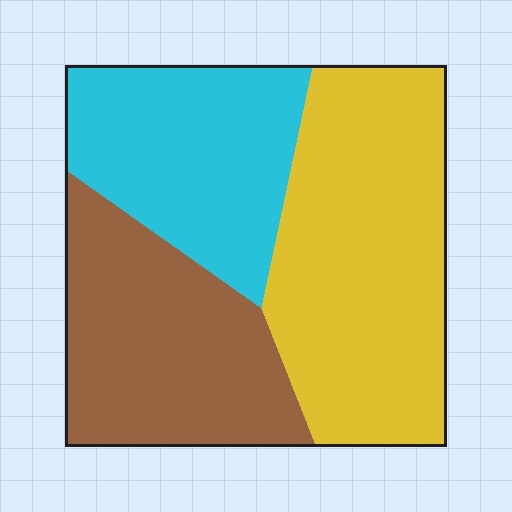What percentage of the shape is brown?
Brown takes up about one third (1/3) of the shape.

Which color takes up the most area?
Yellow, at roughly 40%.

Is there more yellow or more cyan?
Yellow.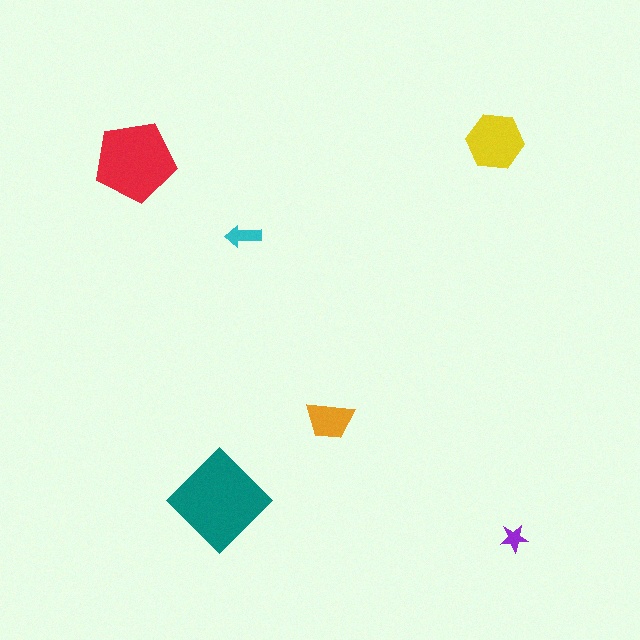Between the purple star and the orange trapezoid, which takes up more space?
The orange trapezoid.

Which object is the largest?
The teal diamond.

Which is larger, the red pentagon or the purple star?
The red pentagon.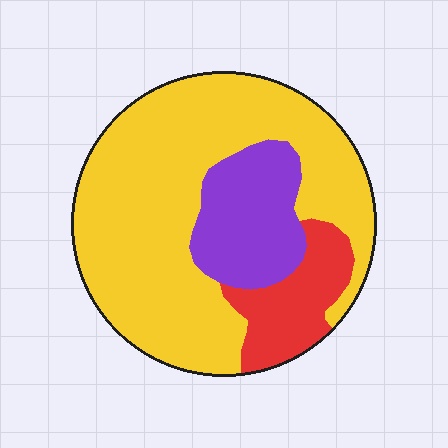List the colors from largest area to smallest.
From largest to smallest: yellow, purple, red.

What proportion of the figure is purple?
Purple takes up about one fifth (1/5) of the figure.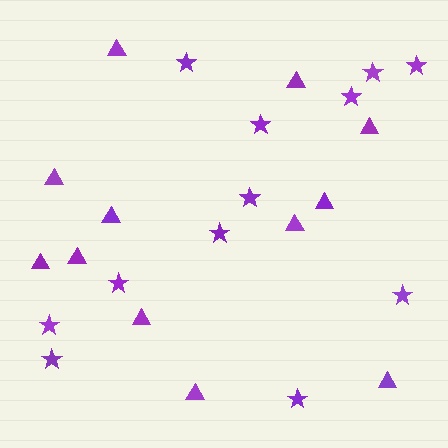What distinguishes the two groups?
There are 2 groups: one group of triangles (12) and one group of stars (12).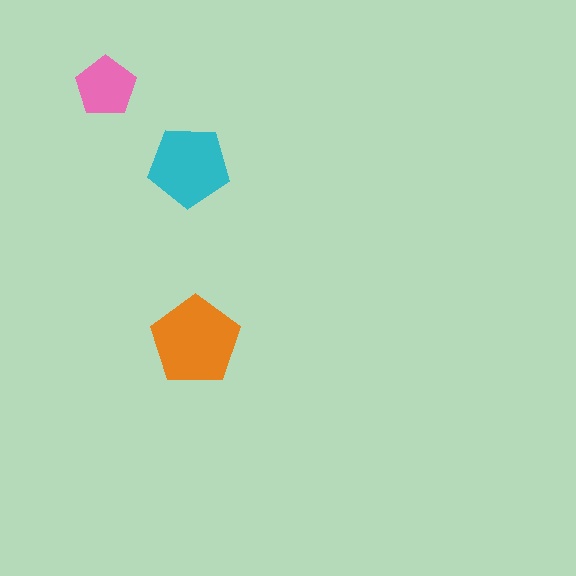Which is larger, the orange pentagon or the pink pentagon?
The orange one.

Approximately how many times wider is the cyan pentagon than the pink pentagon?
About 1.5 times wider.